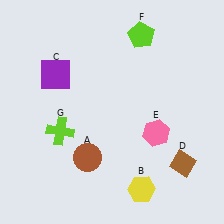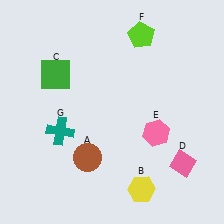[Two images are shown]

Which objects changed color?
C changed from purple to green. D changed from brown to pink. G changed from lime to teal.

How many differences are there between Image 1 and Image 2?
There are 3 differences between the two images.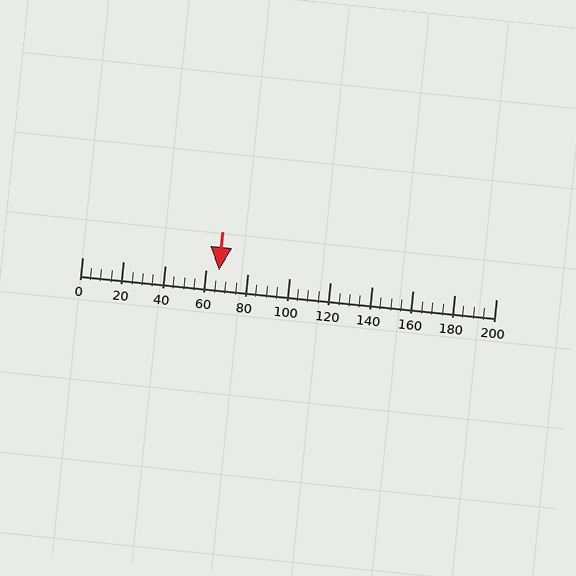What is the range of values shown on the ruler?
The ruler shows values from 0 to 200.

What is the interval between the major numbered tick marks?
The major tick marks are spaced 20 units apart.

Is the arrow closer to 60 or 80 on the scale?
The arrow is closer to 60.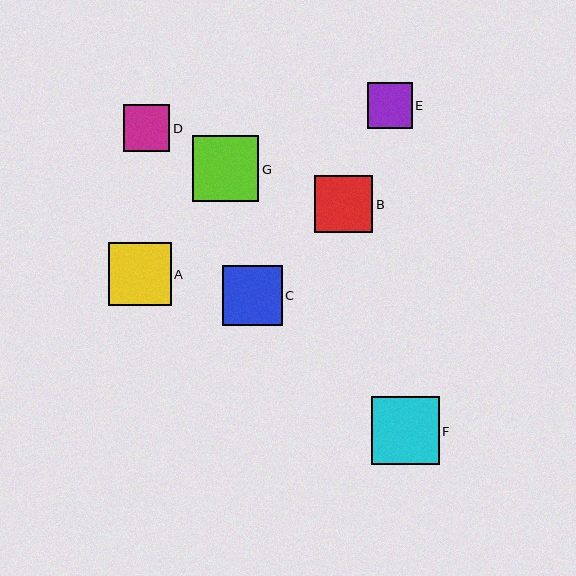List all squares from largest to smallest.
From largest to smallest: F, G, A, C, B, D, E.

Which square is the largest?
Square F is the largest with a size of approximately 67 pixels.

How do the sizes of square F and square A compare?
Square F and square A are approximately the same size.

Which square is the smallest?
Square E is the smallest with a size of approximately 45 pixels.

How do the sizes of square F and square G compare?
Square F and square G are approximately the same size.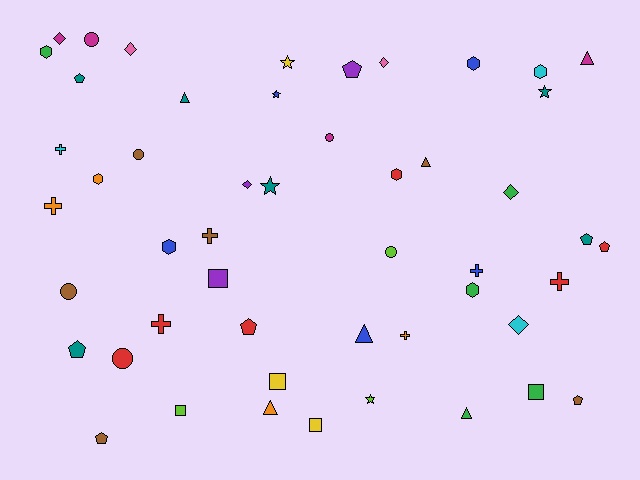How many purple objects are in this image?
There are 3 purple objects.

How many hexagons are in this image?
There are 7 hexagons.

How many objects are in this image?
There are 50 objects.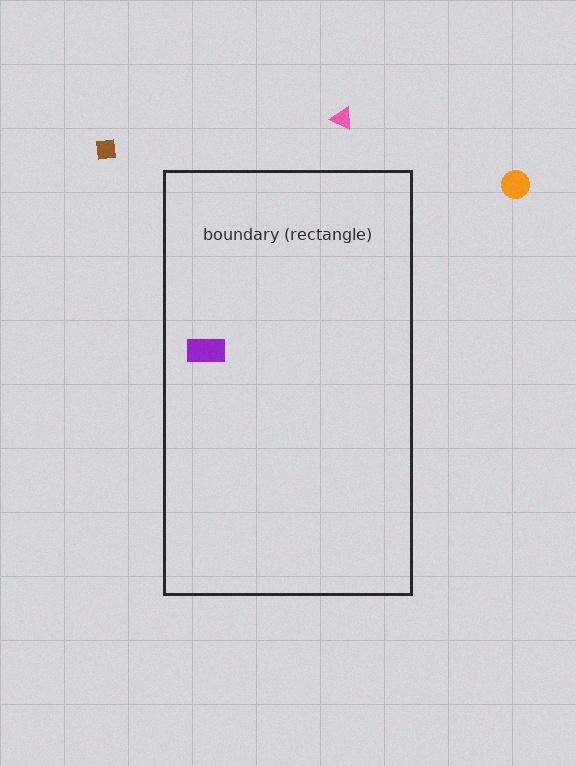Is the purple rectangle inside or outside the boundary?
Inside.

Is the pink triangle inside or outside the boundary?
Outside.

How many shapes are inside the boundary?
1 inside, 3 outside.